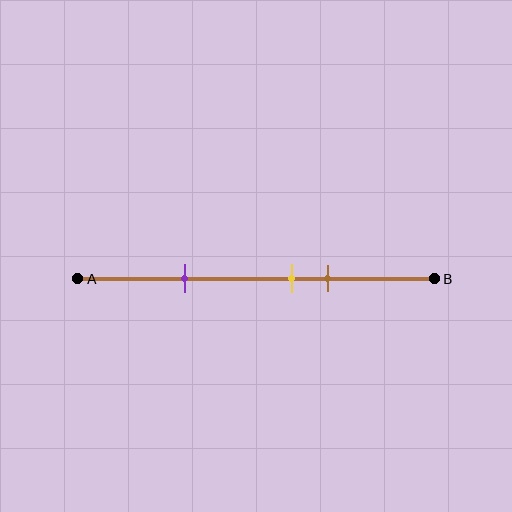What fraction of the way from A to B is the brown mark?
The brown mark is approximately 70% (0.7) of the way from A to B.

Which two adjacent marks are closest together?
The yellow and brown marks are the closest adjacent pair.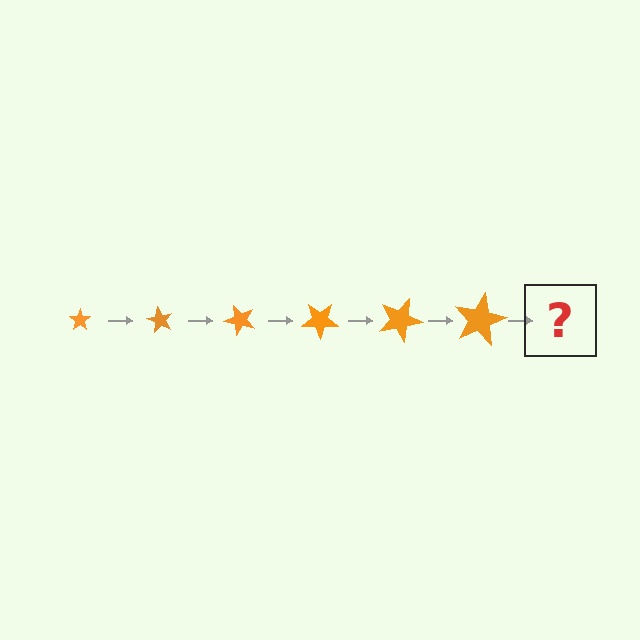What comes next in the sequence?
The next element should be a star, larger than the previous one and rotated 360 degrees from the start.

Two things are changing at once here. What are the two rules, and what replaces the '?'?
The two rules are that the star grows larger each step and it rotates 60 degrees each step. The '?' should be a star, larger than the previous one and rotated 360 degrees from the start.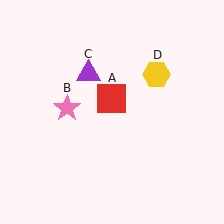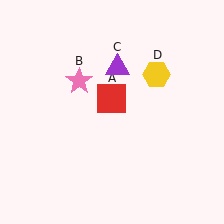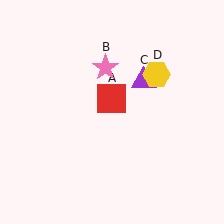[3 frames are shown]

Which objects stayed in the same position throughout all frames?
Red square (object A) and yellow hexagon (object D) remained stationary.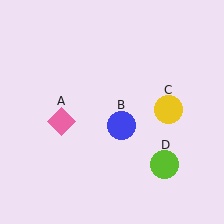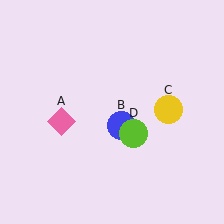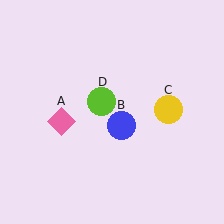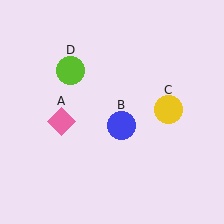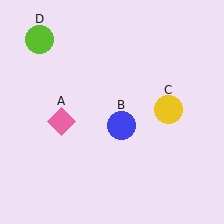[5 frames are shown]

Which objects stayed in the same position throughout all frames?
Pink diamond (object A) and blue circle (object B) and yellow circle (object C) remained stationary.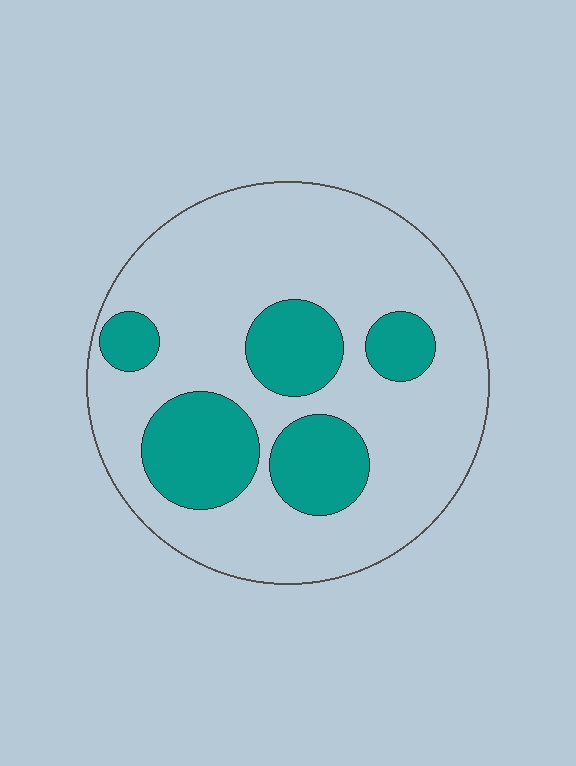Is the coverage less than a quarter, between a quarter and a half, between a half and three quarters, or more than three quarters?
Between a quarter and a half.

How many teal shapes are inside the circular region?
5.